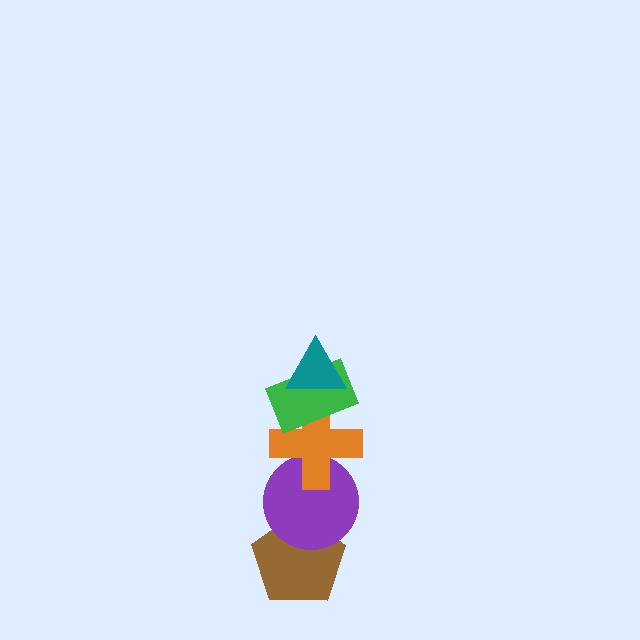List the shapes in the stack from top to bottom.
From top to bottom: the teal triangle, the green rectangle, the orange cross, the purple circle, the brown pentagon.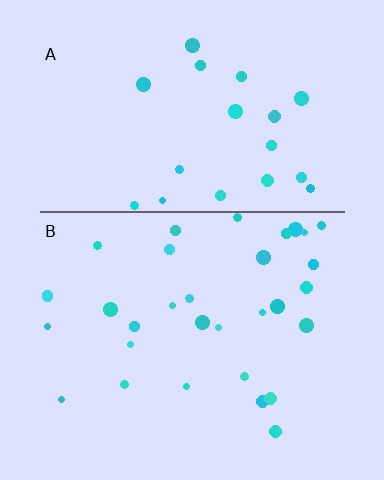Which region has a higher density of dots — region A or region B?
B (the bottom).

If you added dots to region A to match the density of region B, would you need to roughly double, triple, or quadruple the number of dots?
Approximately double.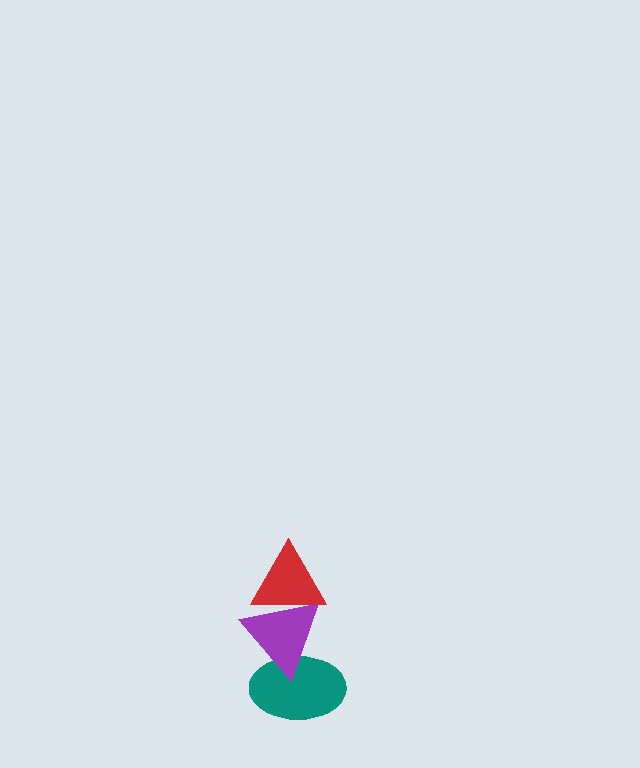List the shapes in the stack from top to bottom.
From top to bottom: the red triangle, the purple triangle, the teal ellipse.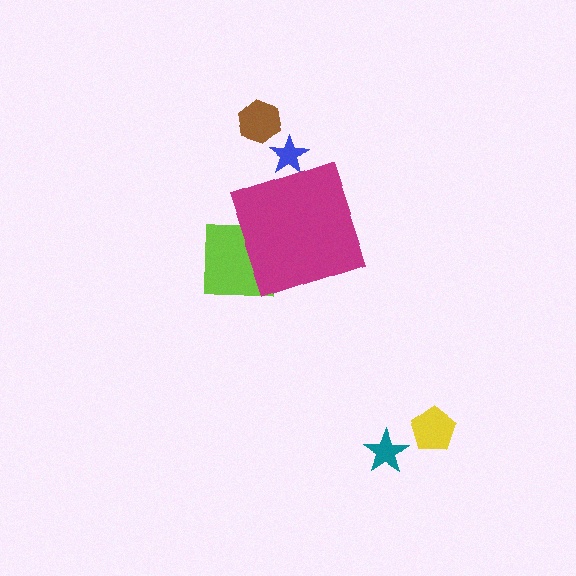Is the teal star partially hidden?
No, the teal star is fully visible.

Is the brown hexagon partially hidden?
No, the brown hexagon is fully visible.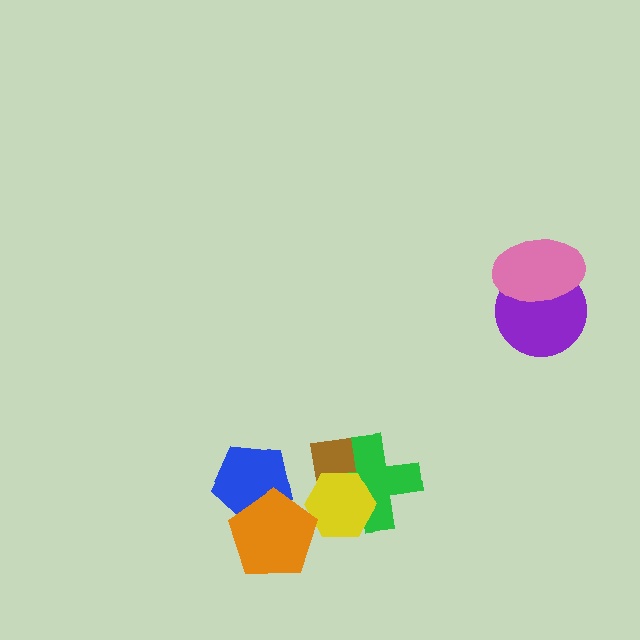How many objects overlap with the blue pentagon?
1 object overlaps with the blue pentagon.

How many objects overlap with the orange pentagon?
2 objects overlap with the orange pentagon.